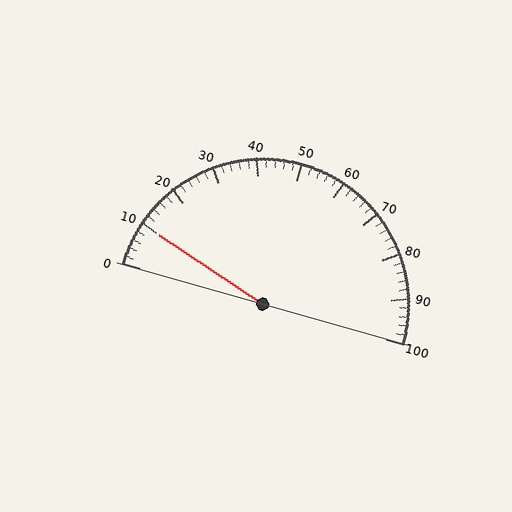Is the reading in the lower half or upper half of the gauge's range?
The reading is in the lower half of the range (0 to 100).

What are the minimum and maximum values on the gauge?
The gauge ranges from 0 to 100.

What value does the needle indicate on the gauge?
The needle indicates approximately 10.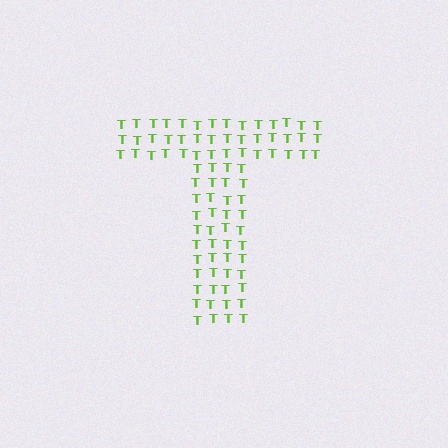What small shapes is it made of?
It is made of small letter T's.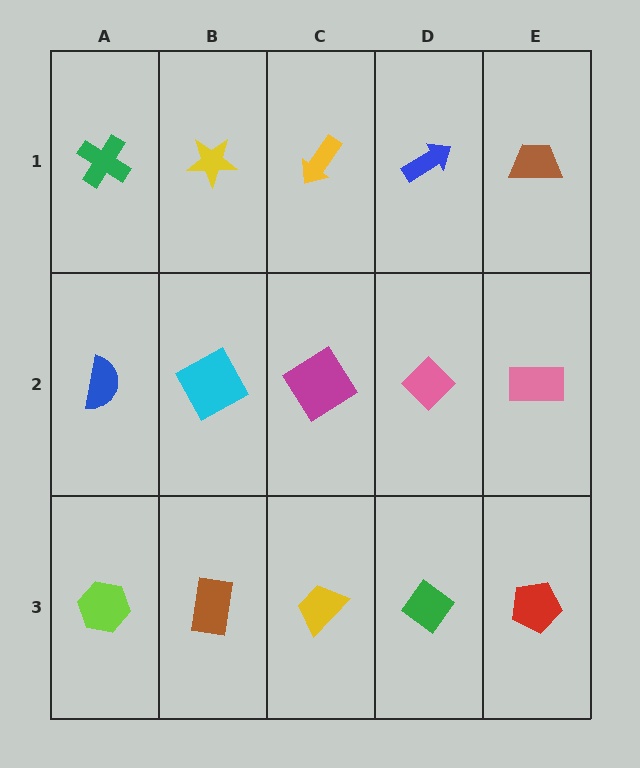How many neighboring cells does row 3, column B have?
3.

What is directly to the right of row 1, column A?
A yellow star.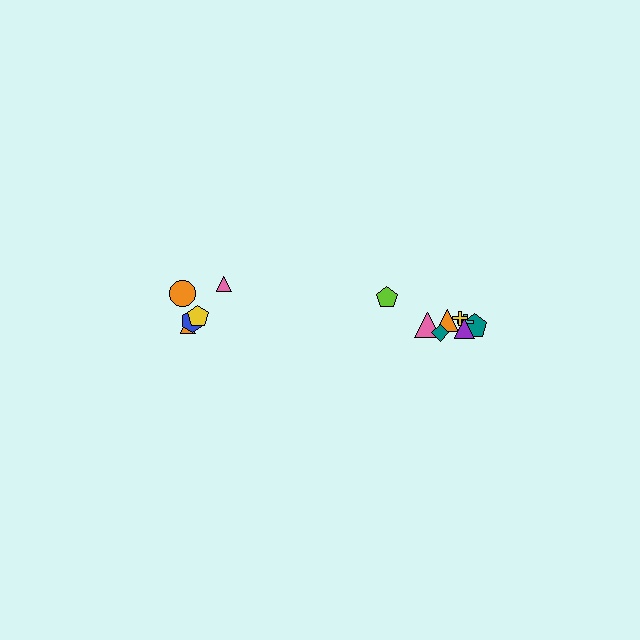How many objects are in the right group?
There are 8 objects.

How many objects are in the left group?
There are 5 objects.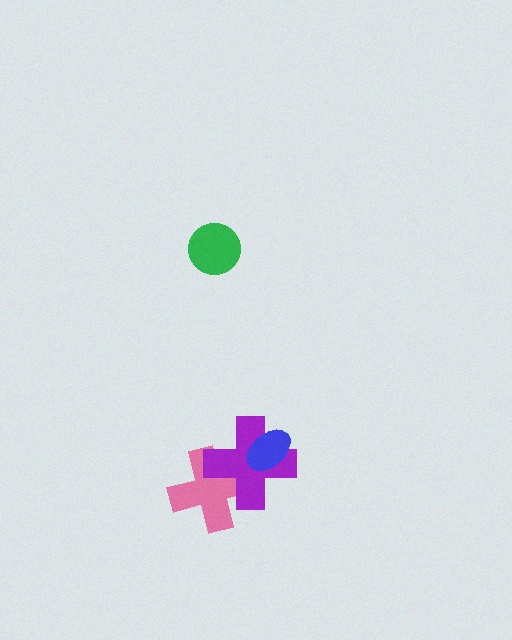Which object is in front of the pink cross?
The purple cross is in front of the pink cross.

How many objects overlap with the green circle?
0 objects overlap with the green circle.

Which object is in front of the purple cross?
The blue ellipse is in front of the purple cross.